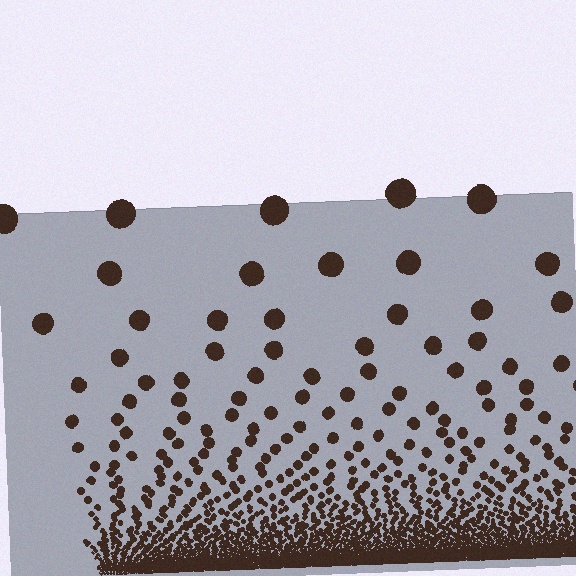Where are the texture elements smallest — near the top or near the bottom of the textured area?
Near the bottom.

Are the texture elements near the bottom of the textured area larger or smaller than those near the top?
Smaller. The gradient is inverted — elements near the bottom are smaller and denser.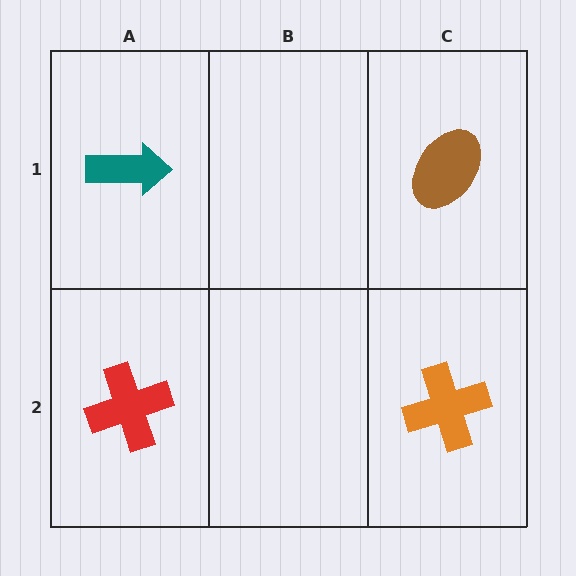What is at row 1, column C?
A brown ellipse.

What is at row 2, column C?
An orange cross.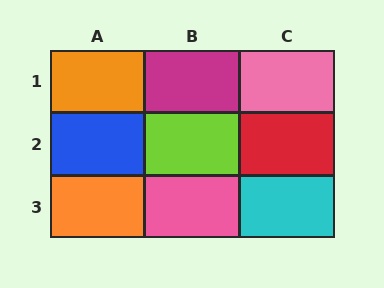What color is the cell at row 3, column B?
Pink.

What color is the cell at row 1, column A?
Orange.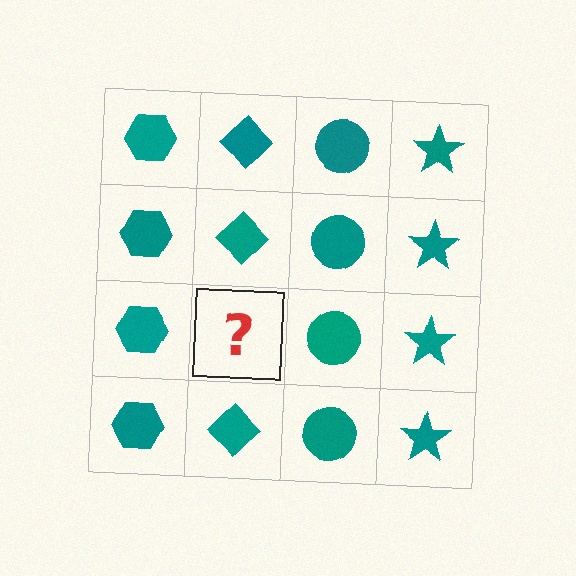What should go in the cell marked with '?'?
The missing cell should contain a teal diamond.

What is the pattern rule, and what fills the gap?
The rule is that each column has a consistent shape. The gap should be filled with a teal diamond.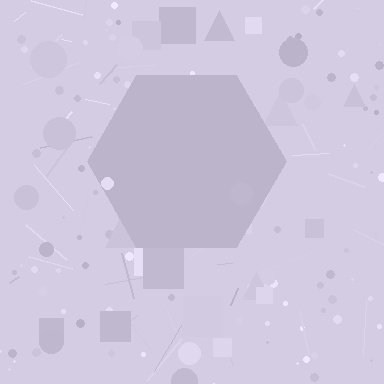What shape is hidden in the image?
A hexagon is hidden in the image.